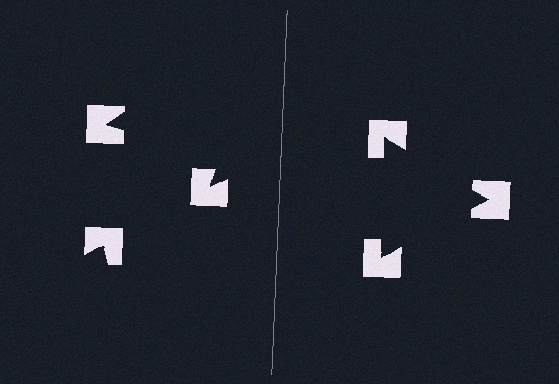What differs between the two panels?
The notched squares are positioned identically on both sides; only the wedge orientations differ. On the right they align to a triangle; on the left they are misaligned.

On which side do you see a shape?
An illusory triangle appears on the right side. On the left side the wedge cuts are rotated, so no coherent shape forms.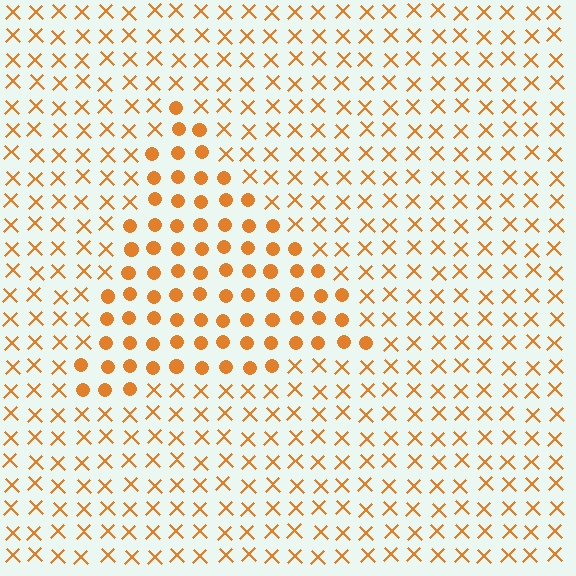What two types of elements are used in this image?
The image uses circles inside the triangle region and X marks outside it.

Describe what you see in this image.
The image is filled with small orange elements arranged in a uniform grid. A triangle-shaped region contains circles, while the surrounding area contains X marks. The boundary is defined purely by the change in element shape.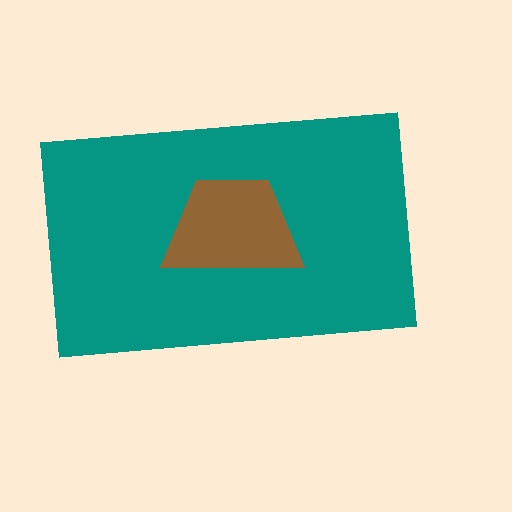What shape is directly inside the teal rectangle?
The brown trapezoid.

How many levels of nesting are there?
2.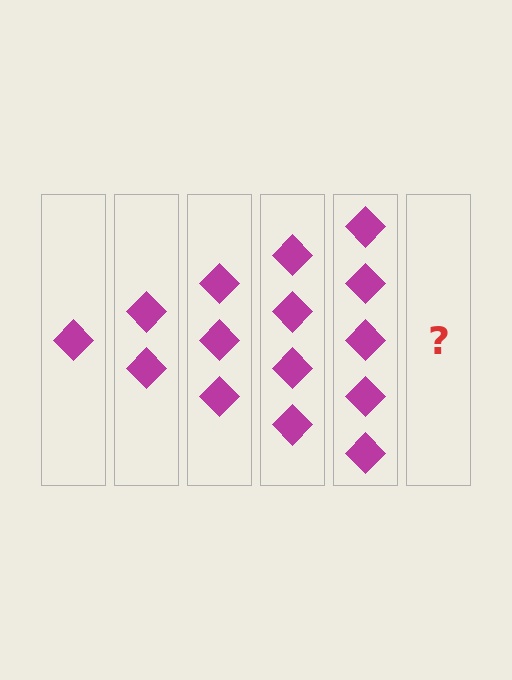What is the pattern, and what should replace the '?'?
The pattern is that each step adds one more diamond. The '?' should be 6 diamonds.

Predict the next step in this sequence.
The next step is 6 diamonds.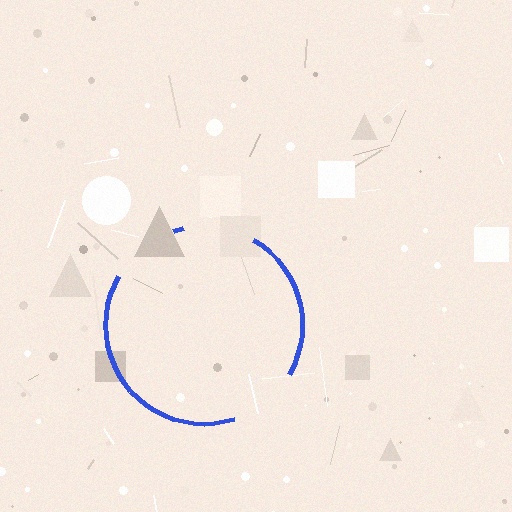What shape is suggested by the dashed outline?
The dashed outline suggests a circle.